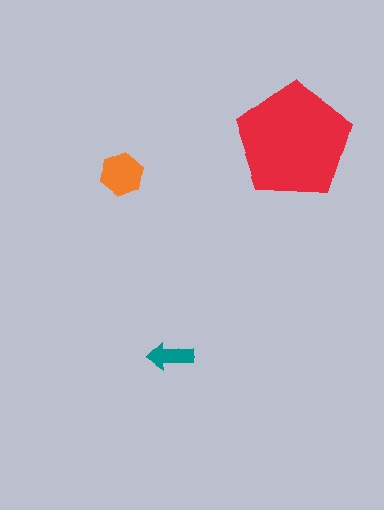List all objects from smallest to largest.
The teal arrow, the orange hexagon, the red pentagon.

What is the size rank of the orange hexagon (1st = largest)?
2nd.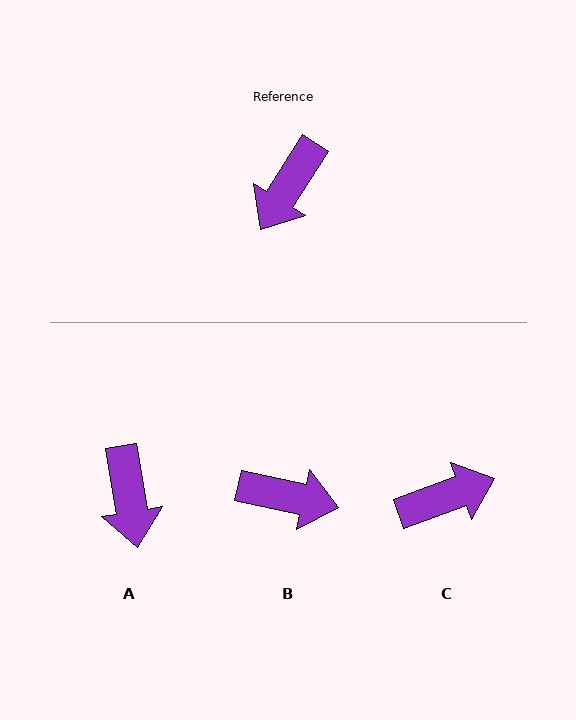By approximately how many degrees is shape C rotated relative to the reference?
Approximately 143 degrees counter-clockwise.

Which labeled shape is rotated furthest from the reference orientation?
C, about 143 degrees away.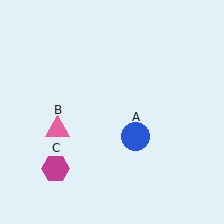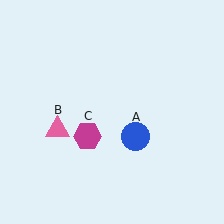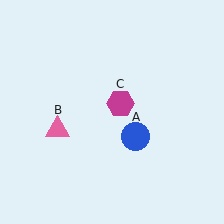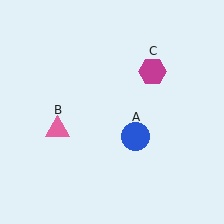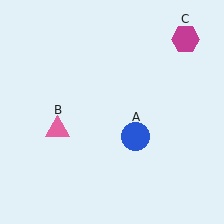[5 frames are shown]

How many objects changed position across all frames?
1 object changed position: magenta hexagon (object C).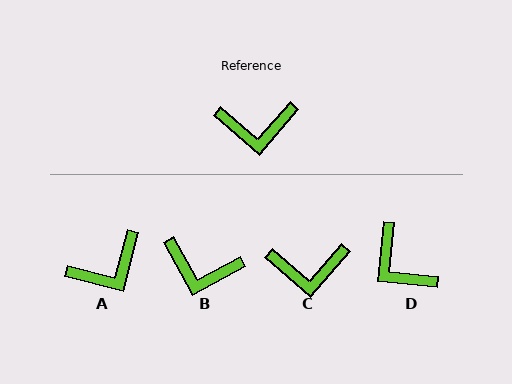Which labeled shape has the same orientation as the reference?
C.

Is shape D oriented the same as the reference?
No, it is off by about 55 degrees.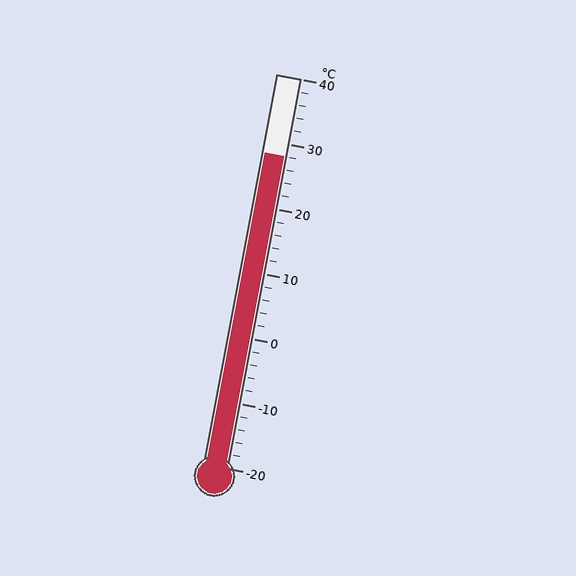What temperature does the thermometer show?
The thermometer shows approximately 28°C.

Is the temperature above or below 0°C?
The temperature is above 0°C.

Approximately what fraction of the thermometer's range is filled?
The thermometer is filled to approximately 80% of its range.